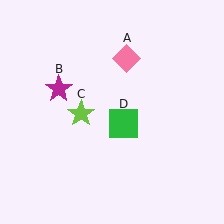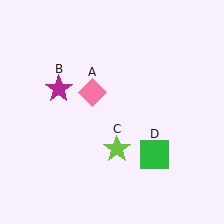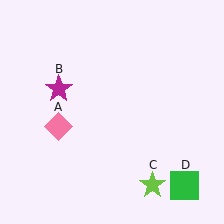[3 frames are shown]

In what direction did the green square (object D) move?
The green square (object D) moved down and to the right.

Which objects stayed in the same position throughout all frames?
Magenta star (object B) remained stationary.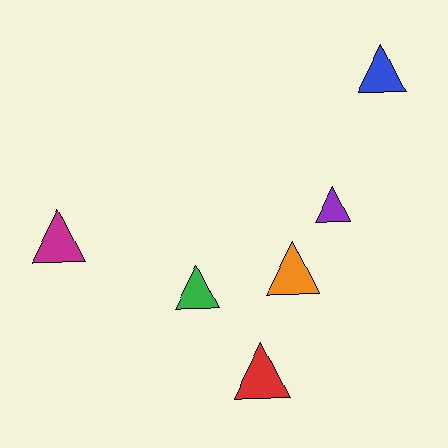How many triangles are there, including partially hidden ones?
There are 6 triangles.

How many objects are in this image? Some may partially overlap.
There are 6 objects.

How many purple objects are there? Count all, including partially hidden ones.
There is 1 purple object.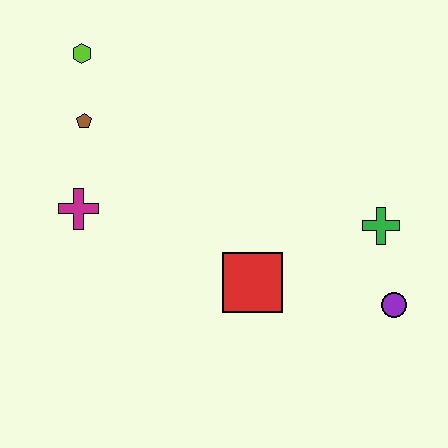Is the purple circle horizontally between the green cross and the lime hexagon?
No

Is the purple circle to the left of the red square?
No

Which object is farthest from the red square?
The lime hexagon is farthest from the red square.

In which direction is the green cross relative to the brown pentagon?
The green cross is to the right of the brown pentagon.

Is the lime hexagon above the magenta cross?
Yes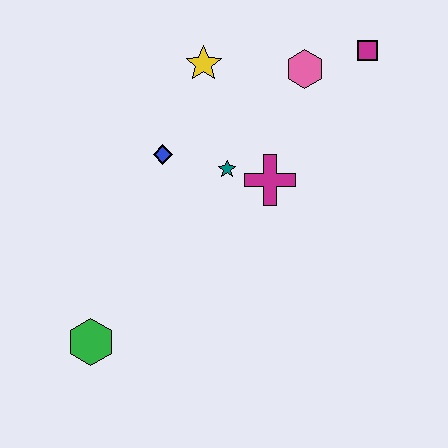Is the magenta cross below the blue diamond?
Yes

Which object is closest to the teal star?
The magenta cross is closest to the teal star.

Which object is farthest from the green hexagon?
The magenta square is farthest from the green hexagon.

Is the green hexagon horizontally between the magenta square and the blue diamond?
No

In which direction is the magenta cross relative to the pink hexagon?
The magenta cross is below the pink hexagon.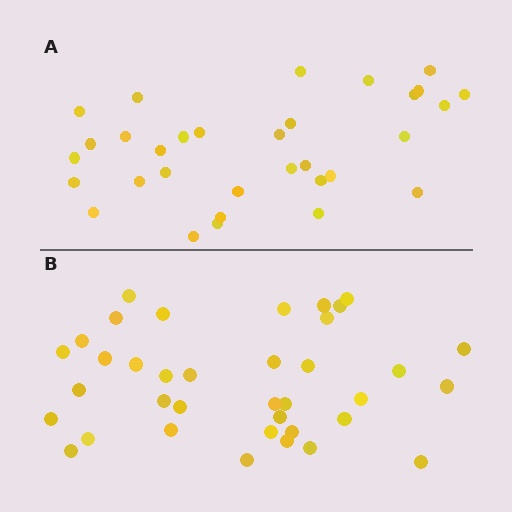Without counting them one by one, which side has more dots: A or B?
Region B (the bottom region) has more dots.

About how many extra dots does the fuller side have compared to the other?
Region B has about 5 more dots than region A.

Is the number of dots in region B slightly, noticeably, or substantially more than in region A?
Region B has only slightly more — the two regions are fairly close. The ratio is roughly 1.2 to 1.